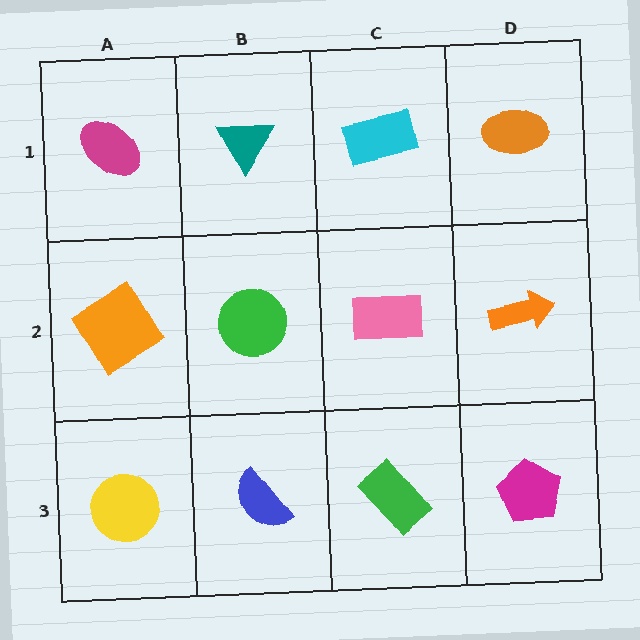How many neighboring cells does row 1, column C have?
3.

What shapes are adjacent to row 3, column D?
An orange arrow (row 2, column D), a green rectangle (row 3, column C).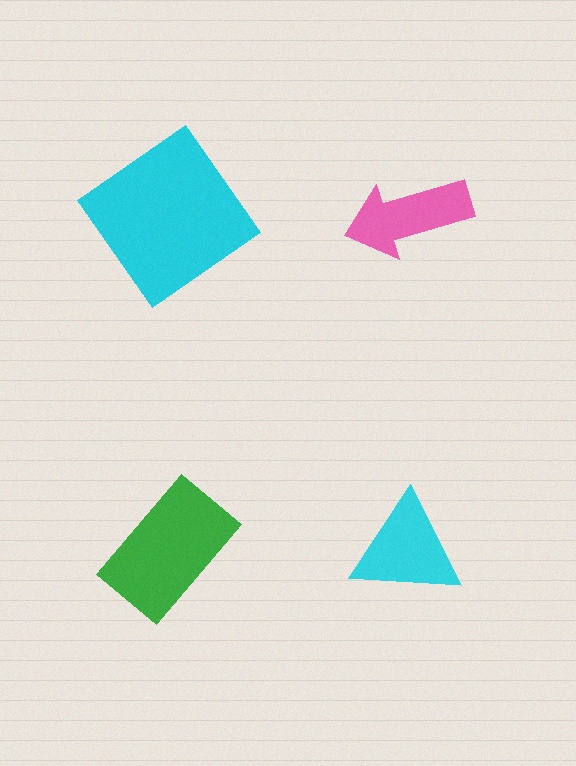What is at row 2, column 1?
A green rectangle.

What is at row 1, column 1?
A cyan diamond.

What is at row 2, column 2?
A cyan triangle.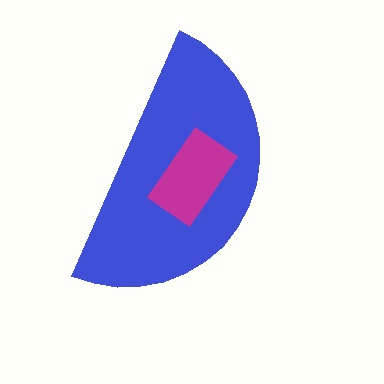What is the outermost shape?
The blue semicircle.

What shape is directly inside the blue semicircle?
The magenta rectangle.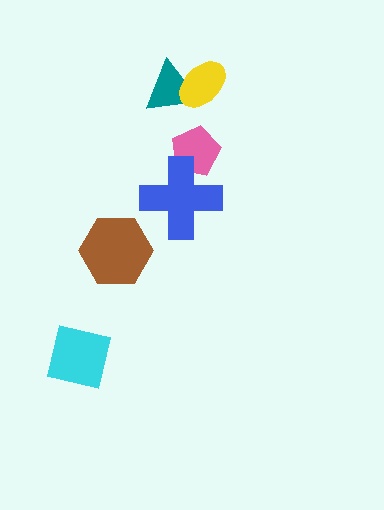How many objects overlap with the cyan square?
0 objects overlap with the cyan square.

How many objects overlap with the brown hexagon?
0 objects overlap with the brown hexagon.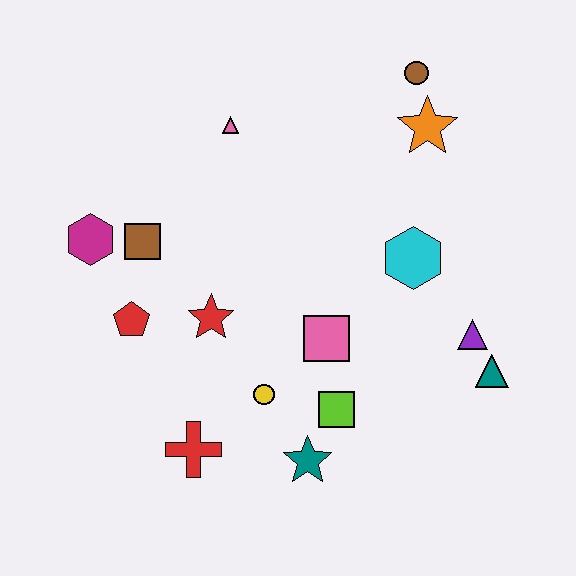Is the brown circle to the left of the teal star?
No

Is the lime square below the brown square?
Yes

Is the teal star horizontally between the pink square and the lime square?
No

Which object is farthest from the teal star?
The brown circle is farthest from the teal star.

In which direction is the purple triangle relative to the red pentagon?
The purple triangle is to the right of the red pentagon.